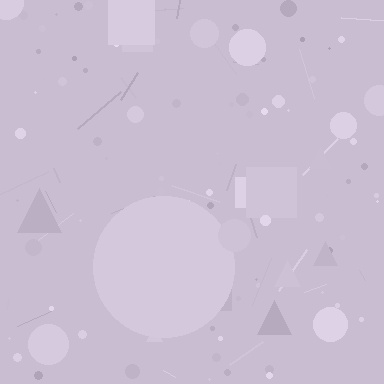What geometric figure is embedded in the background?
A circle is embedded in the background.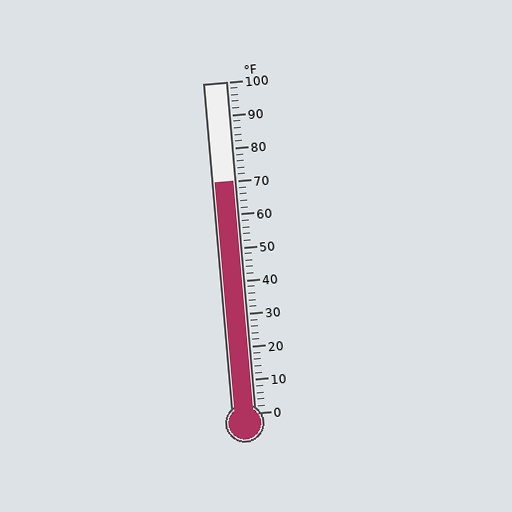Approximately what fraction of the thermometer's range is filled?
The thermometer is filled to approximately 70% of its range.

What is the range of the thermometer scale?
The thermometer scale ranges from 0°F to 100°F.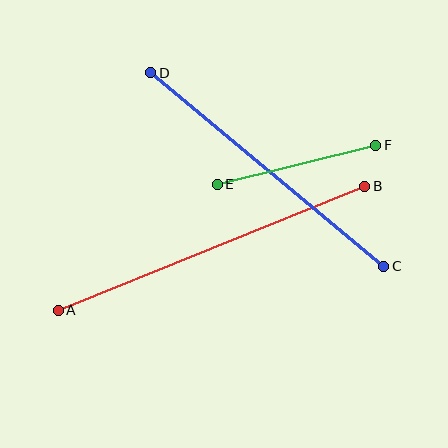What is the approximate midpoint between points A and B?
The midpoint is at approximately (211, 248) pixels.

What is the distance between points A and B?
The distance is approximately 331 pixels.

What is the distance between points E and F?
The distance is approximately 163 pixels.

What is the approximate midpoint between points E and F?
The midpoint is at approximately (297, 165) pixels.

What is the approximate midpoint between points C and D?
The midpoint is at approximately (267, 170) pixels.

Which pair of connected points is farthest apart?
Points A and B are farthest apart.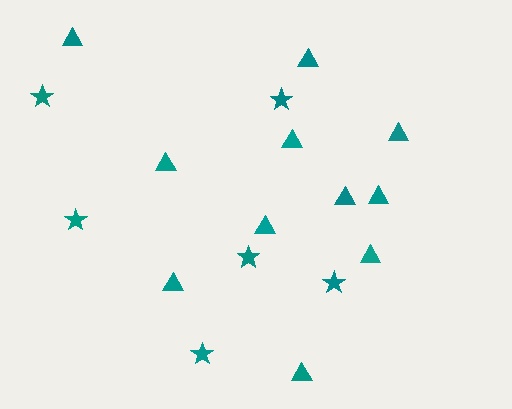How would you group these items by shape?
There are 2 groups: one group of triangles (11) and one group of stars (6).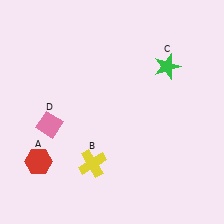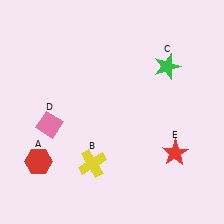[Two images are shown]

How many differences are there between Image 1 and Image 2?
There is 1 difference between the two images.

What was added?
A red star (E) was added in Image 2.